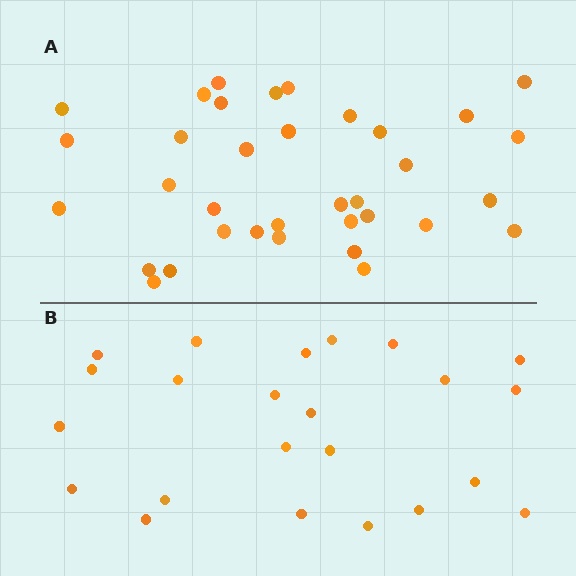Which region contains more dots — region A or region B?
Region A (the top region) has more dots.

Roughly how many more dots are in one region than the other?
Region A has roughly 12 or so more dots than region B.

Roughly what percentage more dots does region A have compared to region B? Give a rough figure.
About 50% more.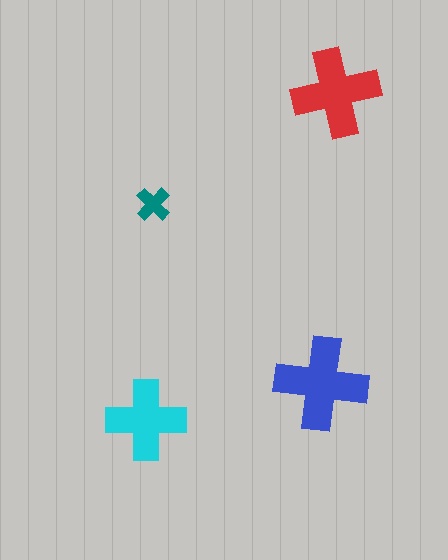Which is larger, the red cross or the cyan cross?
The red one.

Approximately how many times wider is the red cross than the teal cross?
About 2.5 times wider.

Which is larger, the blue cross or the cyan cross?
The blue one.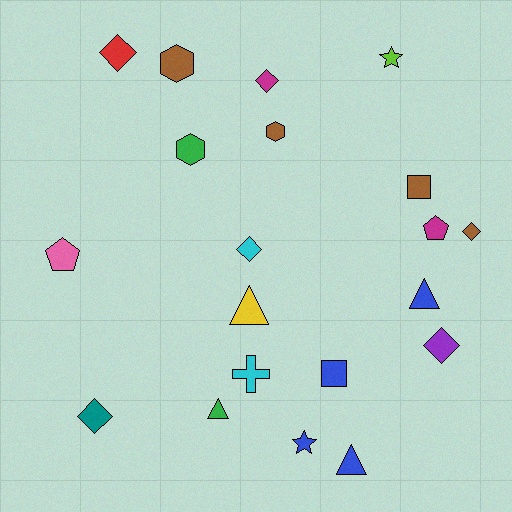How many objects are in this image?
There are 20 objects.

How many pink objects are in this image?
There is 1 pink object.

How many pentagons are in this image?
There are 2 pentagons.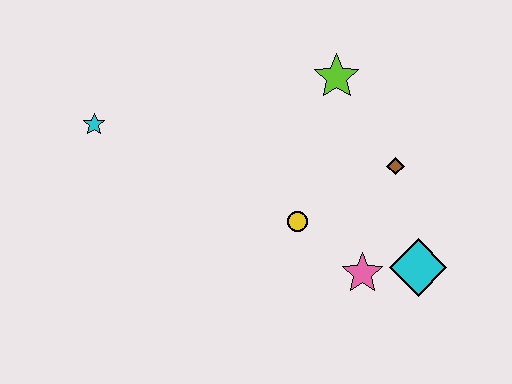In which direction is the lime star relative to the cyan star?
The lime star is to the right of the cyan star.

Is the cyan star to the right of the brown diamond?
No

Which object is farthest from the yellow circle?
The cyan star is farthest from the yellow circle.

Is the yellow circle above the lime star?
No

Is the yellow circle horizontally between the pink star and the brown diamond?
No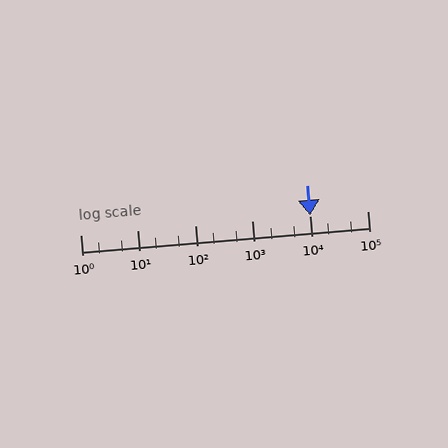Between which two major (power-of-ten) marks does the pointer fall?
The pointer is between 10000 and 100000.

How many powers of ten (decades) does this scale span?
The scale spans 5 decades, from 1 to 100000.